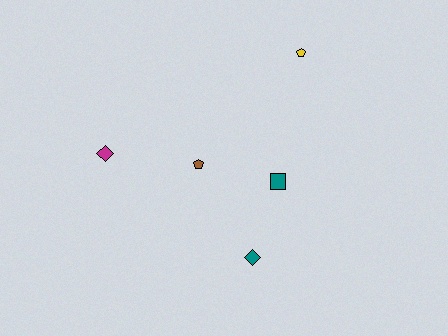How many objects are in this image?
There are 5 objects.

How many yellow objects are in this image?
There is 1 yellow object.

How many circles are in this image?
There are no circles.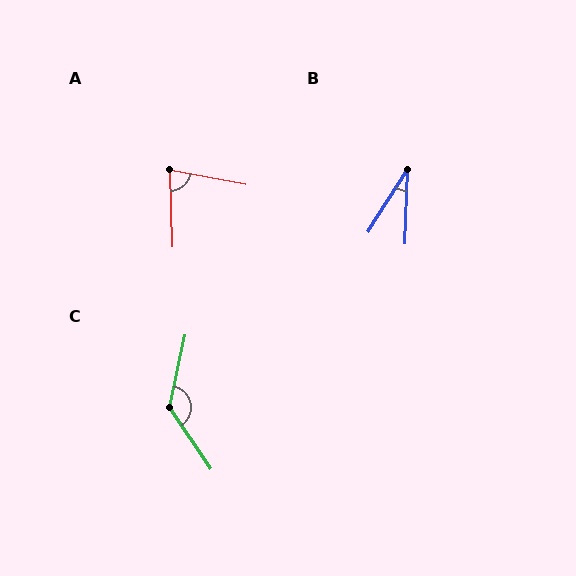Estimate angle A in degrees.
Approximately 77 degrees.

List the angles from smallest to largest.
B (30°), A (77°), C (135°).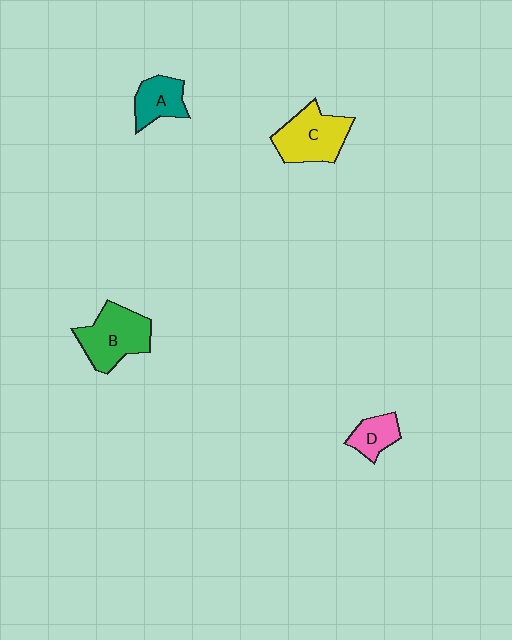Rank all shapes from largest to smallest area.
From largest to smallest: B (green), C (yellow), A (teal), D (pink).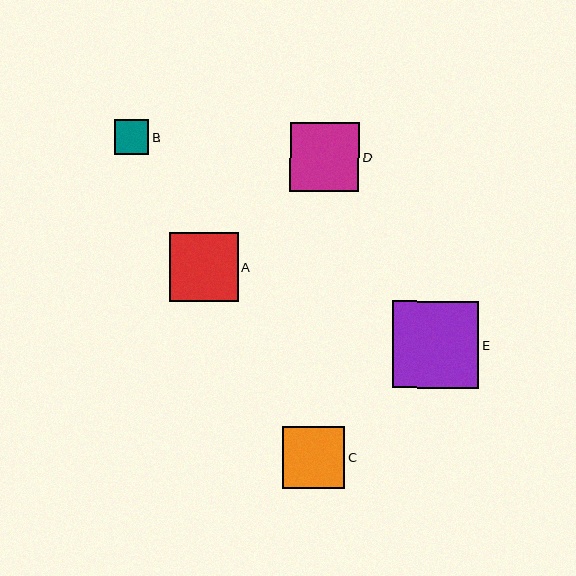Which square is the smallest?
Square B is the smallest with a size of approximately 35 pixels.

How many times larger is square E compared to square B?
Square E is approximately 2.5 times the size of square B.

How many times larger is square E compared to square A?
Square E is approximately 1.3 times the size of square A.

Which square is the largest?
Square E is the largest with a size of approximately 87 pixels.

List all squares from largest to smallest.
From largest to smallest: E, D, A, C, B.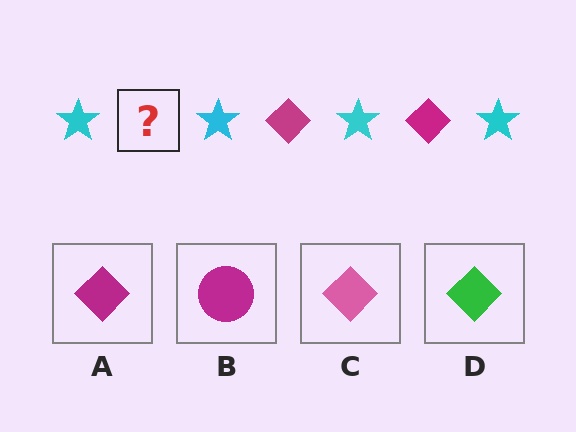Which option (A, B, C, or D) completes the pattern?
A.